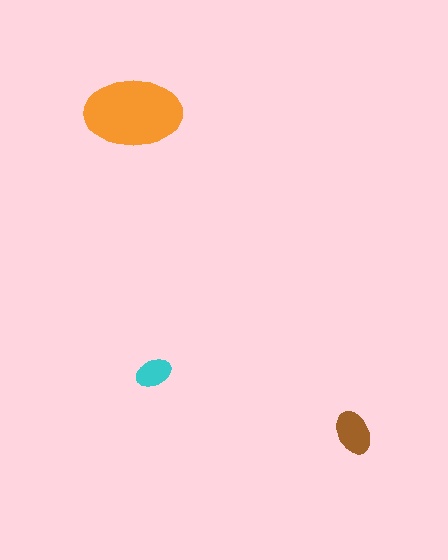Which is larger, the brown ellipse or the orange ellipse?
The orange one.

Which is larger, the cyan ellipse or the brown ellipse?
The brown one.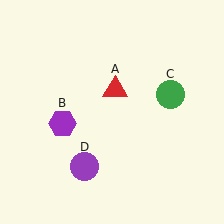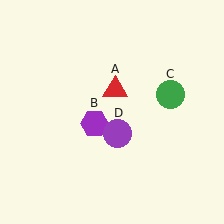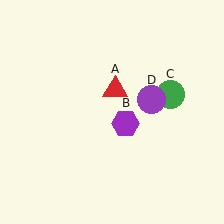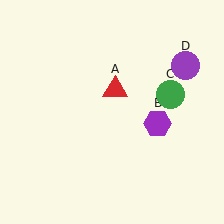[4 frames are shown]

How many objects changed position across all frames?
2 objects changed position: purple hexagon (object B), purple circle (object D).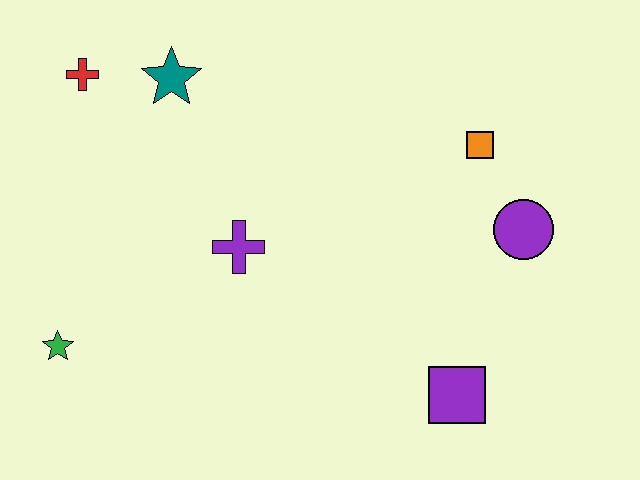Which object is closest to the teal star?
The red cross is closest to the teal star.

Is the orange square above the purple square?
Yes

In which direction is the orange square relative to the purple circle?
The orange square is above the purple circle.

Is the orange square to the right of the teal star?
Yes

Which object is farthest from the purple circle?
The green star is farthest from the purple circle.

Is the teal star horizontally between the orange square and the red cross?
Yes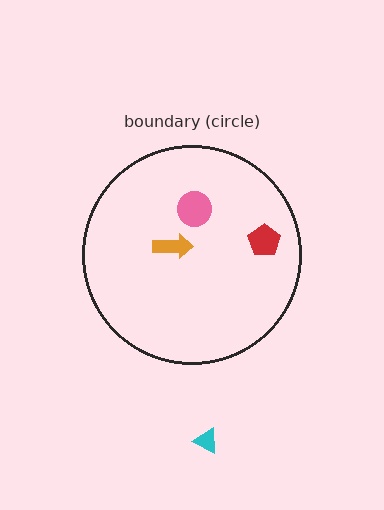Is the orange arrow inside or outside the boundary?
Inside.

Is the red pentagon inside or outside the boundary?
Inside.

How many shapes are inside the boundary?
3 inside, 1 outside.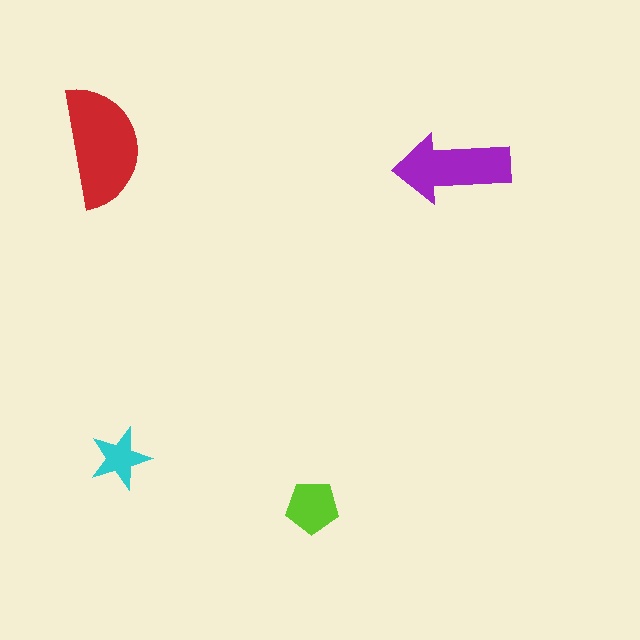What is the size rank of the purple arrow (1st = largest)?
2nd.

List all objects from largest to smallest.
The red semicircle, the purple arrow, the lime pentagon, the cyan star.